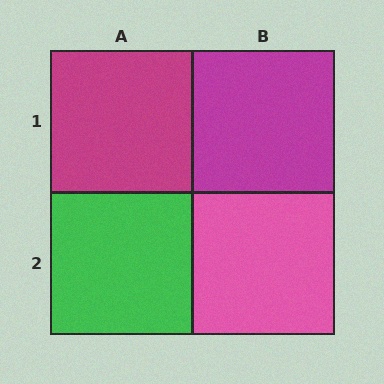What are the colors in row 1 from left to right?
Magenta, magenta.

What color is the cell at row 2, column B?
Pink.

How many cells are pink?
1 cell is pink.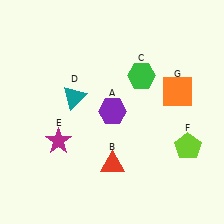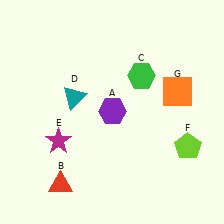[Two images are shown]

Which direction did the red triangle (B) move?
The red triangle (B) moved left.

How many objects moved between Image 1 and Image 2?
1 object moved between the two images.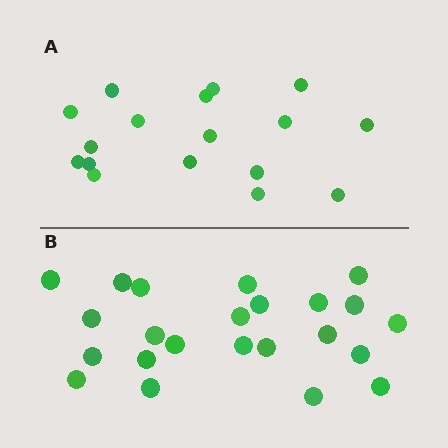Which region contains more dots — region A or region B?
Region B (the bottom region) has more dots.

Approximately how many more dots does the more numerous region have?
Region B has about 6 more dots than region A.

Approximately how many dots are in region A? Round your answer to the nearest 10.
About 20 dots. (The exact count is 17, which rounds to 20.)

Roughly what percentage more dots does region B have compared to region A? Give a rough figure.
About 35% more.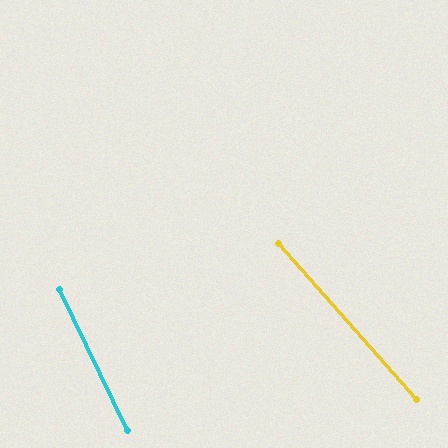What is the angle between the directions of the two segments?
Approximately 16 degrees.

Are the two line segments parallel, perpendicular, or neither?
Neither parallel nor perpendicular — they differ by about 16°.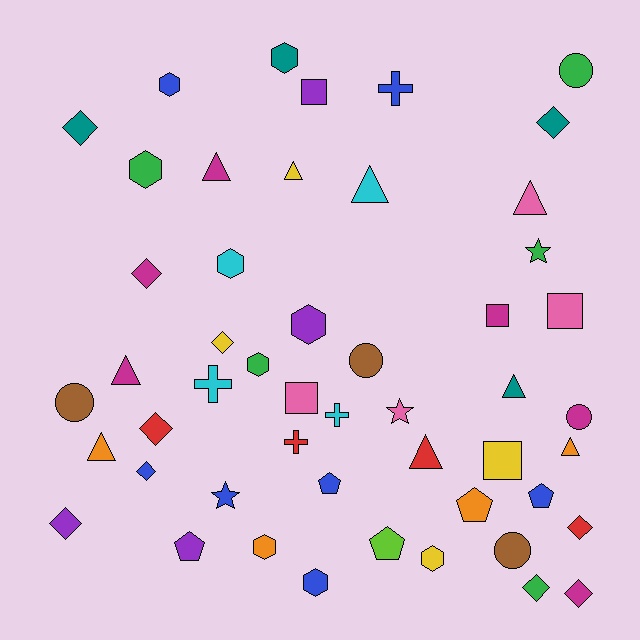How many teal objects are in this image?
There are 4 teal objects.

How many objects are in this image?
There are 50 objects.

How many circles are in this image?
There are 5 circles.